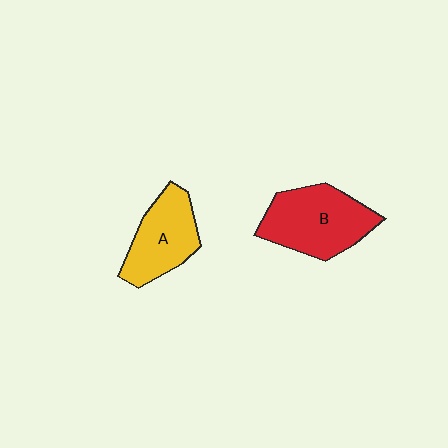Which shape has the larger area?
Shape B (red).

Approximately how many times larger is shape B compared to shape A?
Approximately 1.3 times.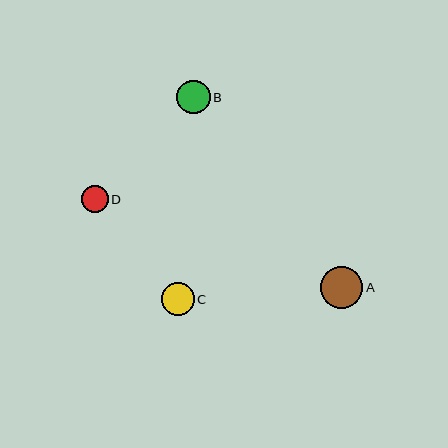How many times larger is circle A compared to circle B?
Circle A is approximately 1.3 times the size of circle B.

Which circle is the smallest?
Circle D is the smallest with a size of approximately 27 pixels.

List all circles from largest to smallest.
From largest to smallest: A, B, C, D.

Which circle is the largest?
Circle A is the largest with a size of approximately 42 pixels.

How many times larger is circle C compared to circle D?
Circle C is approximately 1.2 times the size of circle D.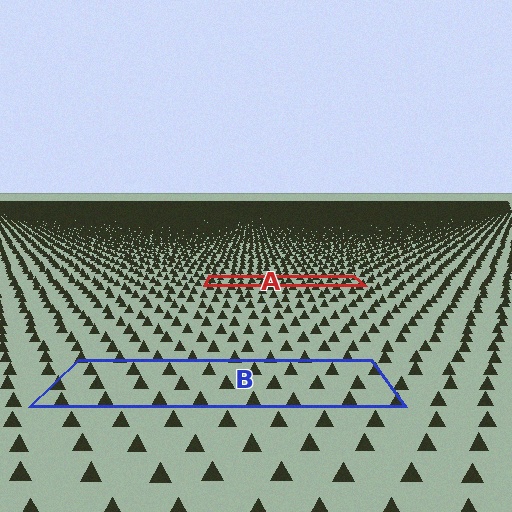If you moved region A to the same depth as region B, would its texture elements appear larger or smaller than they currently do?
They would appear larger. At a closer depth, the same texture elements are projected at a bigger on-screen size.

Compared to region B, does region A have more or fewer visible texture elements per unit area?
Region A has more texture elements per unit area — they are packed more densely because it is farther away.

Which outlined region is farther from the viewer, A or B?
Region A is farther from the viewer — the texture elements inside it appear smaller and more densely packed.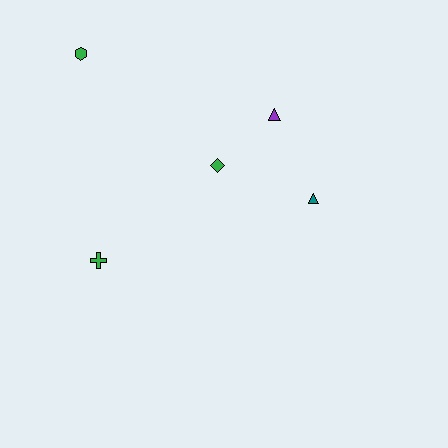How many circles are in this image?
There are no circles.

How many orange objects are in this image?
There are no orange objects.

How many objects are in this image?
There are 5 objects.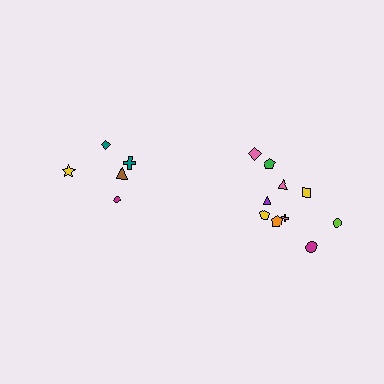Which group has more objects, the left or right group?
The right group.